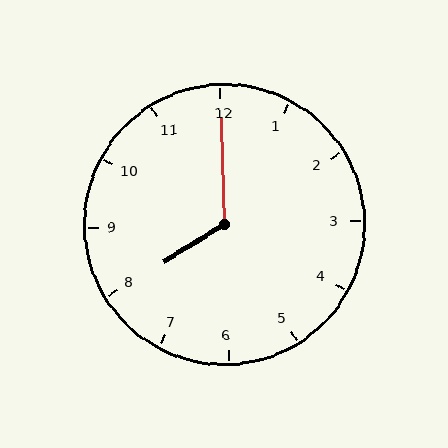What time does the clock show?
8:00.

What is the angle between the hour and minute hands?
Approximately 120 degrees.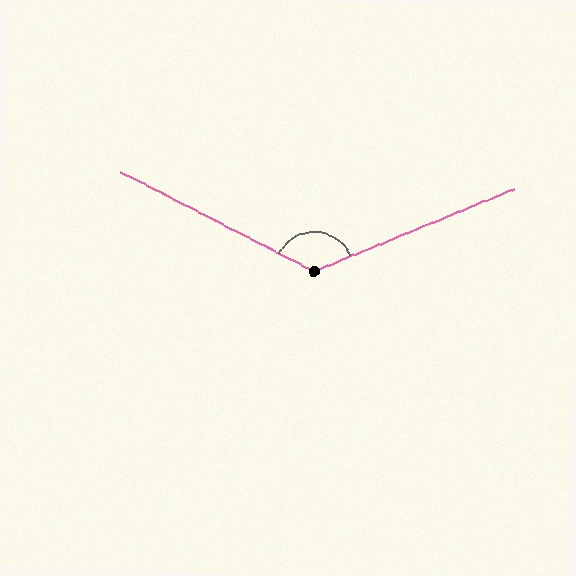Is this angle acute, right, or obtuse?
It is obtuse.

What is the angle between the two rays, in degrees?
Approximately 130 degrees.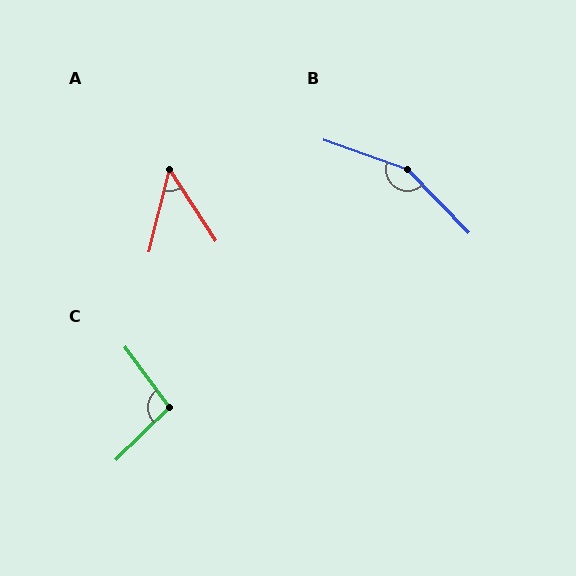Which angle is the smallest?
A, at approximately 47 degrees.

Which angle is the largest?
B, at approximately 154 degrees.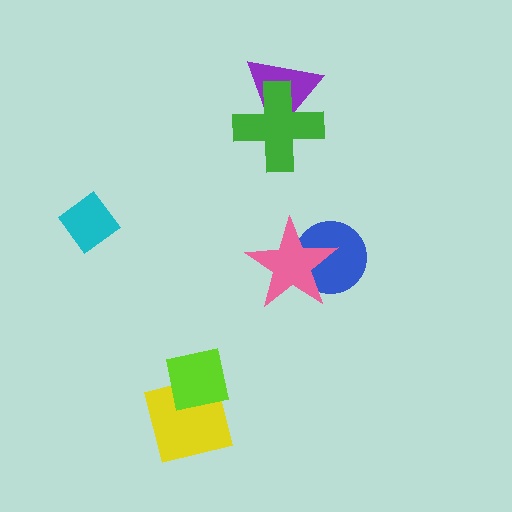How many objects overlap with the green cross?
1 object overlaps with the green cross.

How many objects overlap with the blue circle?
1 object overlaps with the blue circle.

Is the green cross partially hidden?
No, no other shape covers it.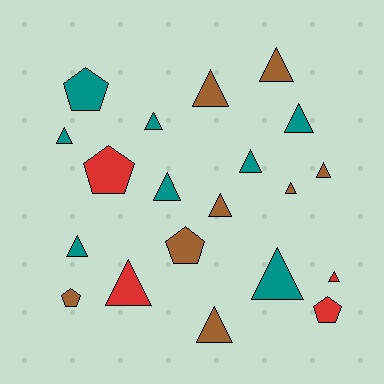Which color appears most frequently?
Teal, with 8 objects.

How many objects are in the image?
There are 20 objects.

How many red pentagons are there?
There are 2 red pentagons.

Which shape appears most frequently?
Triangle, with 15 objects.